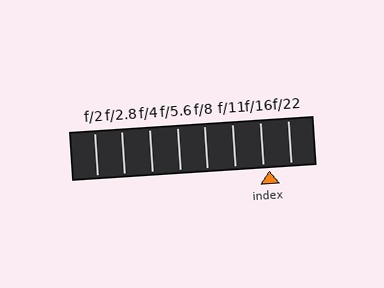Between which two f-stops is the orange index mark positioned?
The index mark is between f/16 and f/22.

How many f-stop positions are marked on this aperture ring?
There are 8 f-stop positions marked.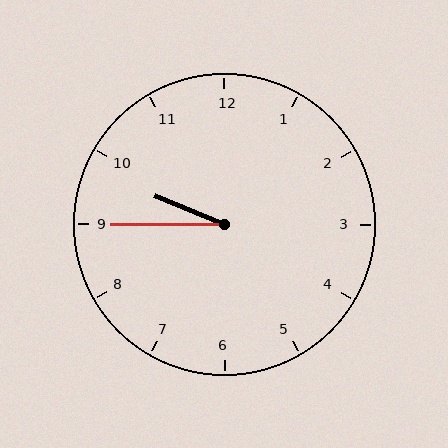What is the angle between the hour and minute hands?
Approximately 22 degrees.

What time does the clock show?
9:45.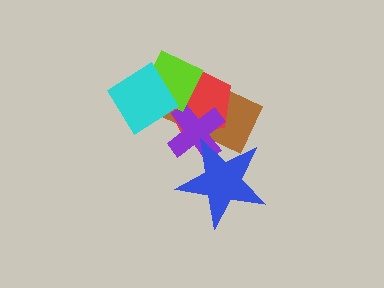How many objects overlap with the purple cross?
3 objects overlap with the purple cross.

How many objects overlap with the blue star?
2 objects overlap with the blue star.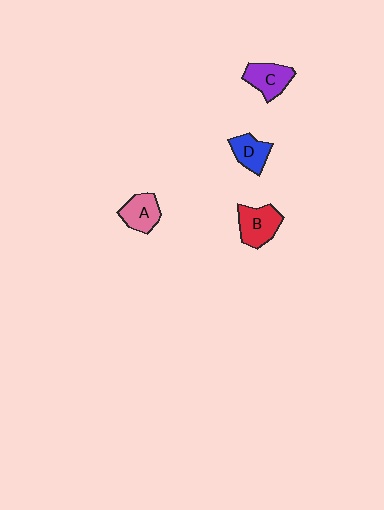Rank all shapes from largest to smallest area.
From largest to smallest: B (red), C (purple), A (pink), D (blue).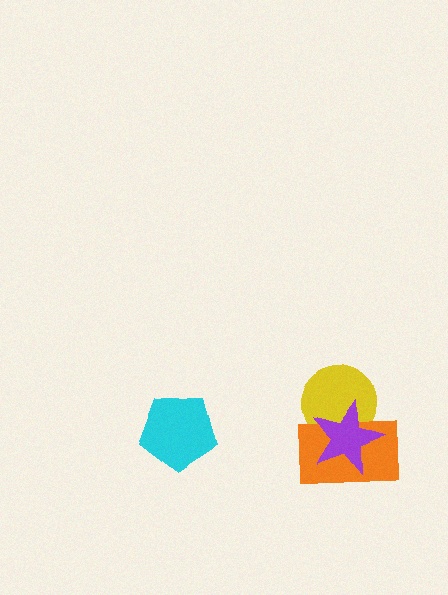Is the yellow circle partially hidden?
Yes, it is partially covered by another shape.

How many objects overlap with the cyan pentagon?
0 objects overlap with the cyan pentagon.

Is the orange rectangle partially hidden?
Yes, it is partially covered by another shape.